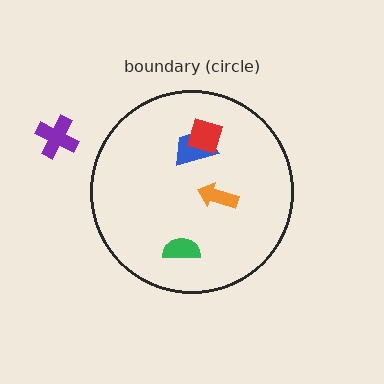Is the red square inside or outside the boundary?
Inside.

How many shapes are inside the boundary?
4 inside, 1 outside.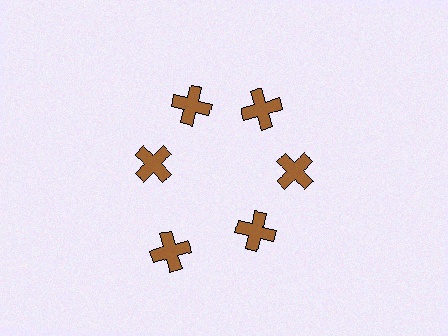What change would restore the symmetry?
The symmetry would be restored by moving it inward, back onto the ring so that all 6 crosses sit at equal angles and equal distance from the center.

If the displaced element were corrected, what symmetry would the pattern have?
It would have 6-fold rotational symmetry — the pattern would map onto itself every 60 degrees.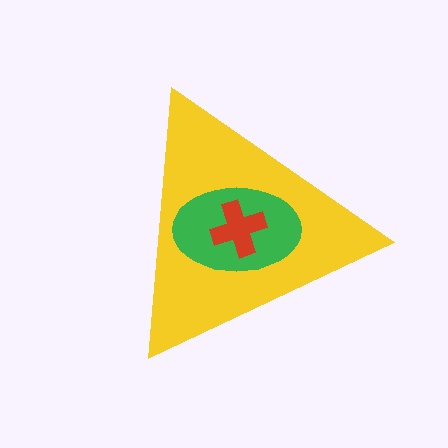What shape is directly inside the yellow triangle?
The green ellipse.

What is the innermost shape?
The red cross.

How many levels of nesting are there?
3.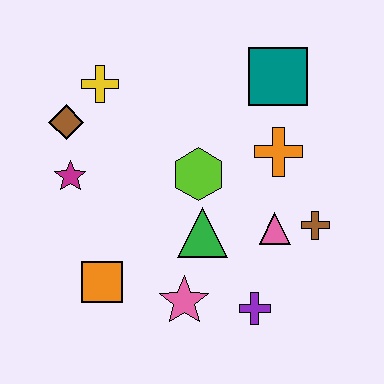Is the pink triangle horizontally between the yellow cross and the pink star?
No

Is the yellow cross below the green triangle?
No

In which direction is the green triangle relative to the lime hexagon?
The green triangle is below the lime hexagon.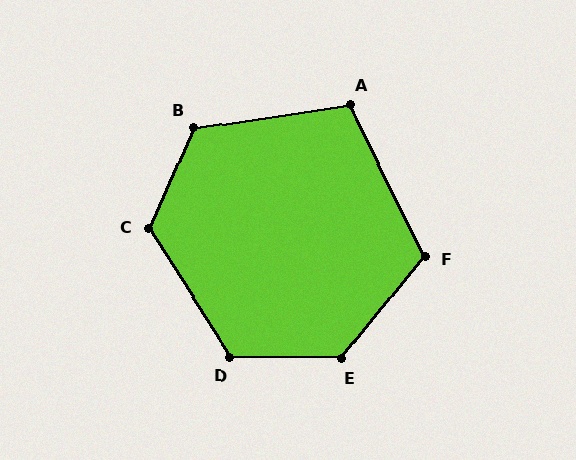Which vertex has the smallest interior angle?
A, at approximately 108 degrees.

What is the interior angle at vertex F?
Approximately 115 degrees (obtuse).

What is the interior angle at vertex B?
Approximately 122 degrees (obtuse).